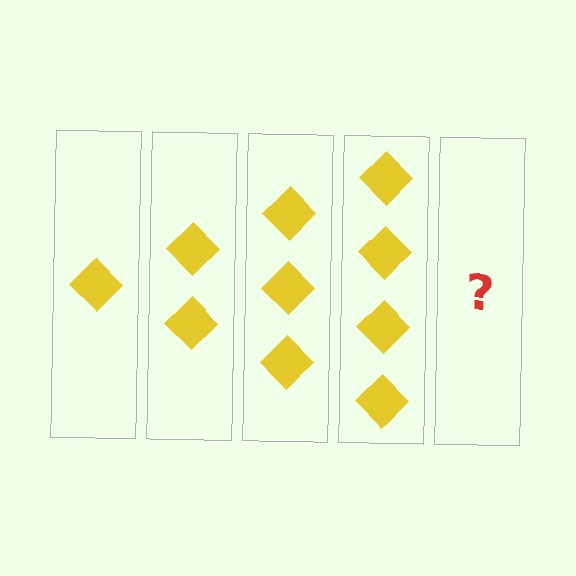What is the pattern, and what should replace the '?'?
The pattern is that each step adds one more diamond. The '?' should be 5 diamonds.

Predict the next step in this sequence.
The next step is 5 diamonds.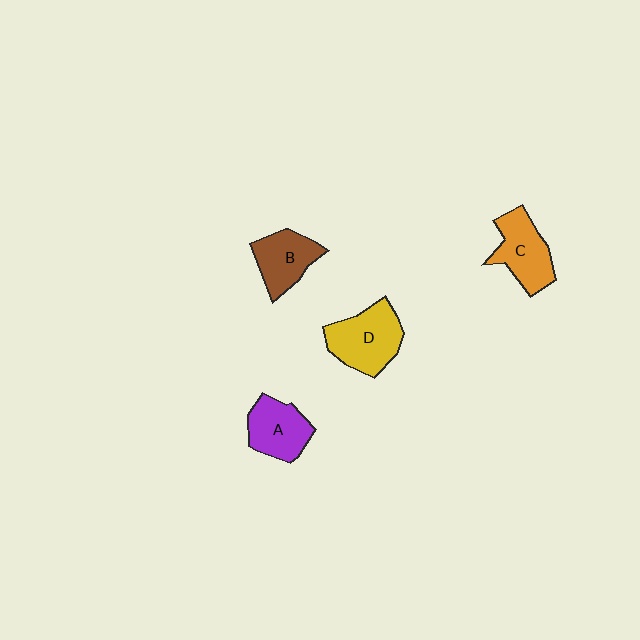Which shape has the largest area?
Shape D (yellow).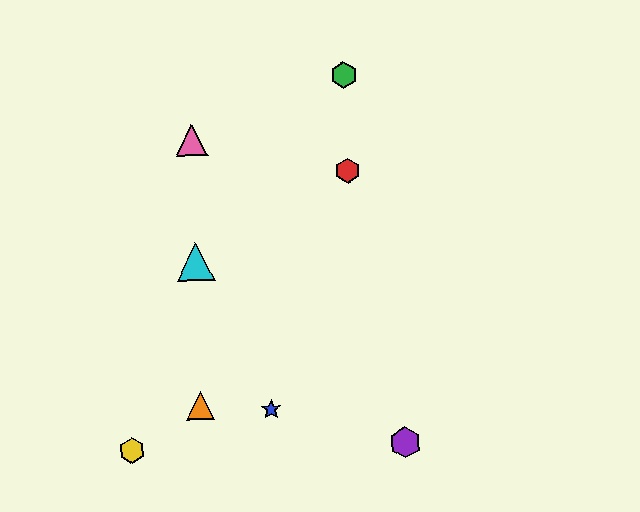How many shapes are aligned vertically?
3 shapes (the orange triangle, the cyan triangle, the pink triangle) are aligned vertically.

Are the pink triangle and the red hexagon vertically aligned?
No, the pink triangle is at x≈192 and the red hexagon is at x≈348.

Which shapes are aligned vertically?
The orange triangle, the cyan triangle, the pink triangle are aligned vertically.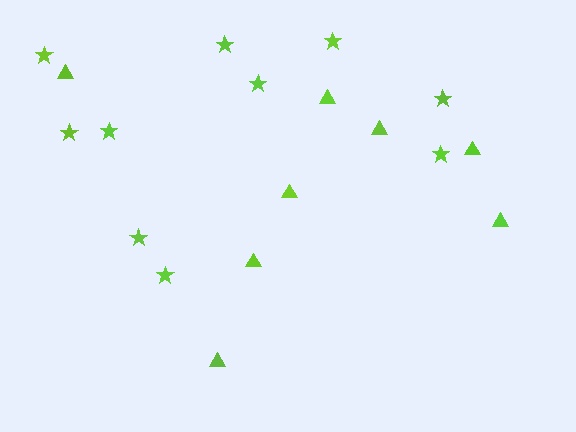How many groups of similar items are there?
There are 2 groups: one group of stars (10) and one group of triangles (8).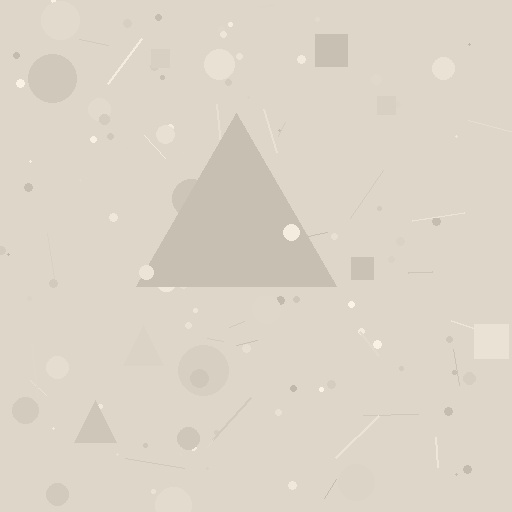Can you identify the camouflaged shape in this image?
The camouflaged shape is a triangle.